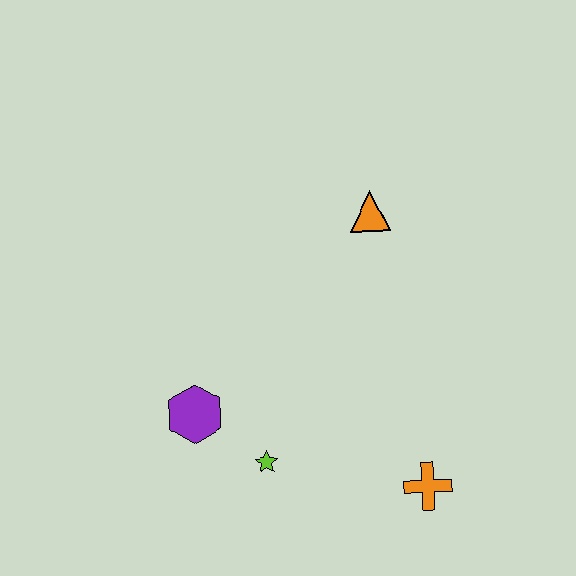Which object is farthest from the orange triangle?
The orange cross is farthest from the orange triangle.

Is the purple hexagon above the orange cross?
Yes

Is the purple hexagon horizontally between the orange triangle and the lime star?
No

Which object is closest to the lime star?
The purple hexagon is closest to the lime star.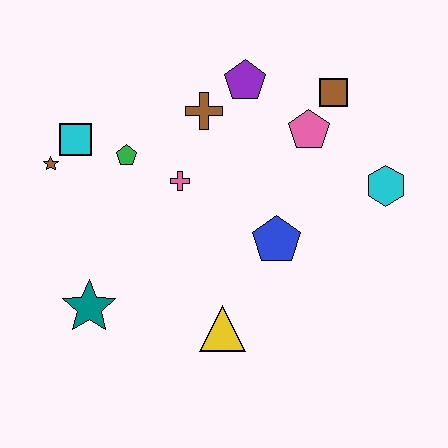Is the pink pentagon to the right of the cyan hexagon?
No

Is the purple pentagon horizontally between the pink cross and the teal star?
No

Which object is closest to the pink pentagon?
The brown square is closest to the pink pentagon.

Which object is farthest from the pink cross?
The cyan hexagon is farthest from the pink cross.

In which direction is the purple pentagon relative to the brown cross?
The purple pentagon is to the right of the brown cross.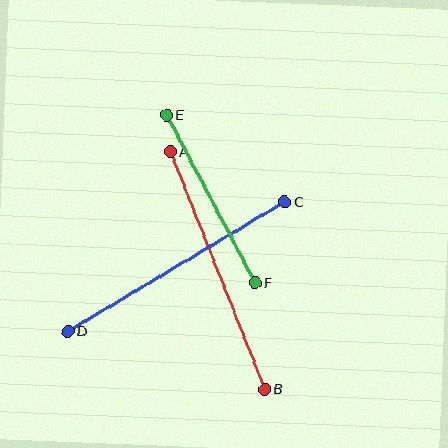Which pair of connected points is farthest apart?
Points A and B are farthest apart.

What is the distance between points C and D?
The distance is approximately 252 pixels.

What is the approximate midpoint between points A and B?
The midpoint is at approximately (217, 270) pixels.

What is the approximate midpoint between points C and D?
The midpoint is at approximately (176, 266) pixels.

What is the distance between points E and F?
The distance is approximately 189 pixels.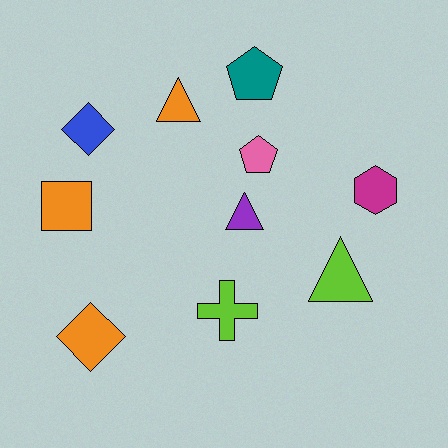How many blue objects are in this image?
There is 1 blue object.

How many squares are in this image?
There is 1 square.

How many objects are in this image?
There are 10 objects.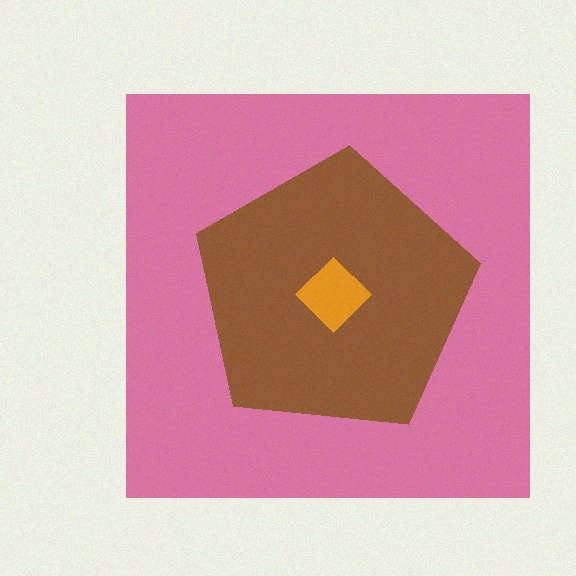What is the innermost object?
The orange diamond.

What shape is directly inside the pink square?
The brown pentagon.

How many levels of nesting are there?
3.